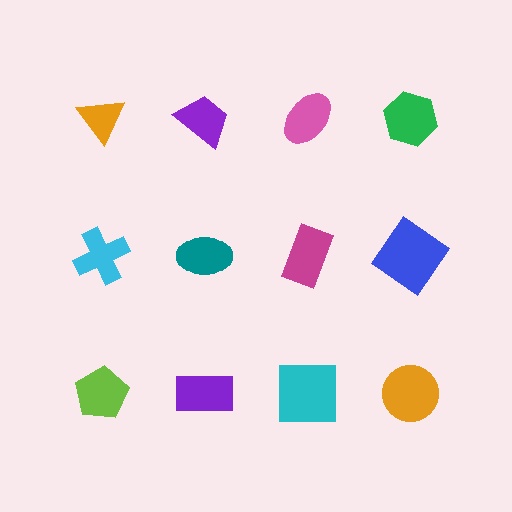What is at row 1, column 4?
A green hexagon.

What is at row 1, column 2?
A purple trapezoid.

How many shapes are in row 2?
4 shapes.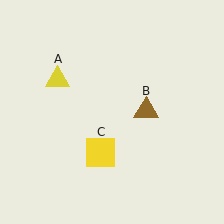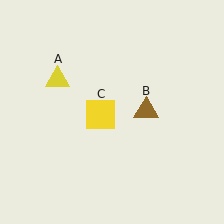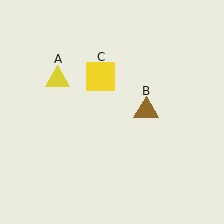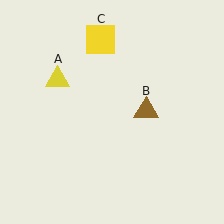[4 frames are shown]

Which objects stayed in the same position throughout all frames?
Yellow triangle (object A) and brown triangle (object B) remained stationary.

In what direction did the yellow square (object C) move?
The yellow square (object C) moved up.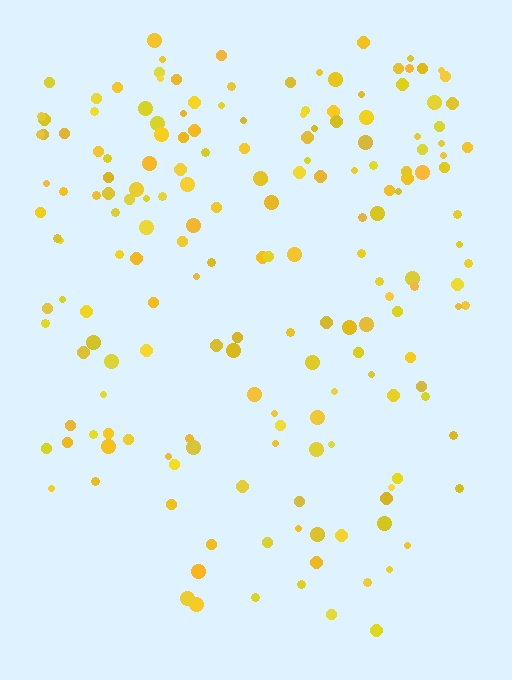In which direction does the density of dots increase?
From bottom to top, with the top side densest.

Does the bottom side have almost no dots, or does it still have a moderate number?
Still a moderate number, just noticeably fewer than the top.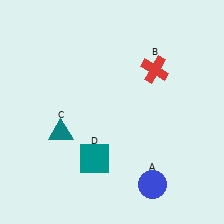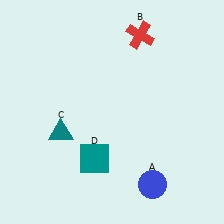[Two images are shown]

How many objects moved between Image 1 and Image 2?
1 object moved between the two images.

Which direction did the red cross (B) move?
The red cross (B) moved up.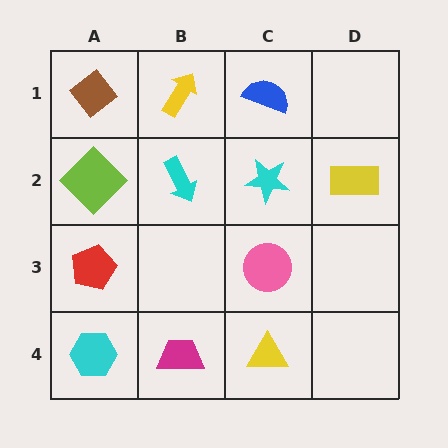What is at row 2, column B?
A cyan arrow.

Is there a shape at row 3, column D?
No, that cell is empty.